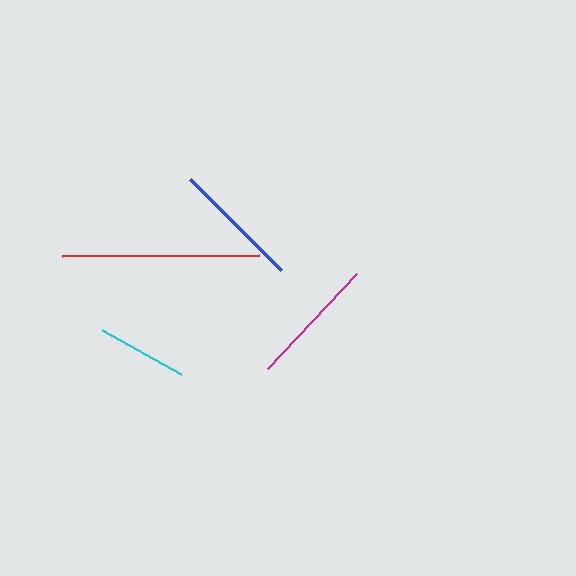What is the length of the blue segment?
The blue segment is approximately 128 pixels long.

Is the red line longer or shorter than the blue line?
The red line is longer than the blue line.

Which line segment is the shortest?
The cyan line is the shortest at approximately 90 pixels.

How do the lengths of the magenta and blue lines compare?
The magenta and blue lines are approximately the same length.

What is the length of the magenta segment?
The magenta segment is approximately 130 pixels long.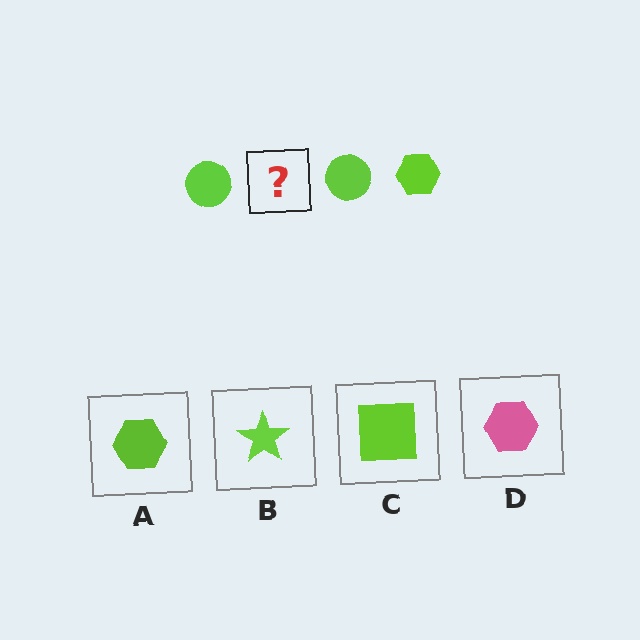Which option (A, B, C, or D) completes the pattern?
A.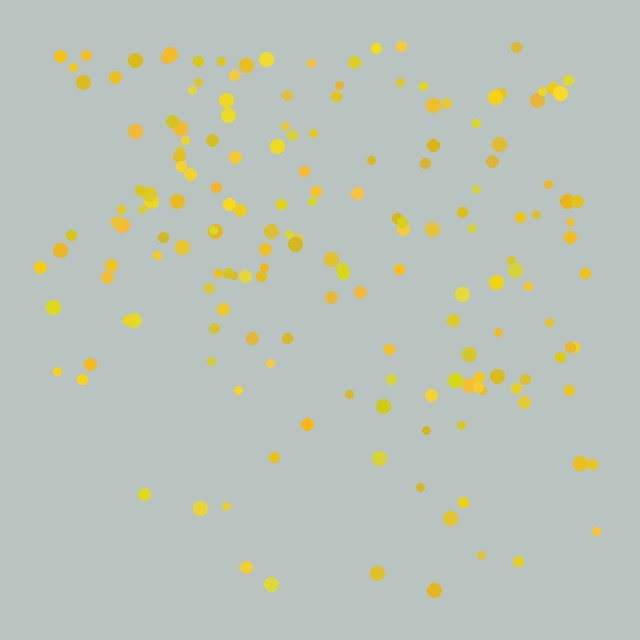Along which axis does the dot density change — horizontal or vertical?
Vertical.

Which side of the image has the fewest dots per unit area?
The bottom.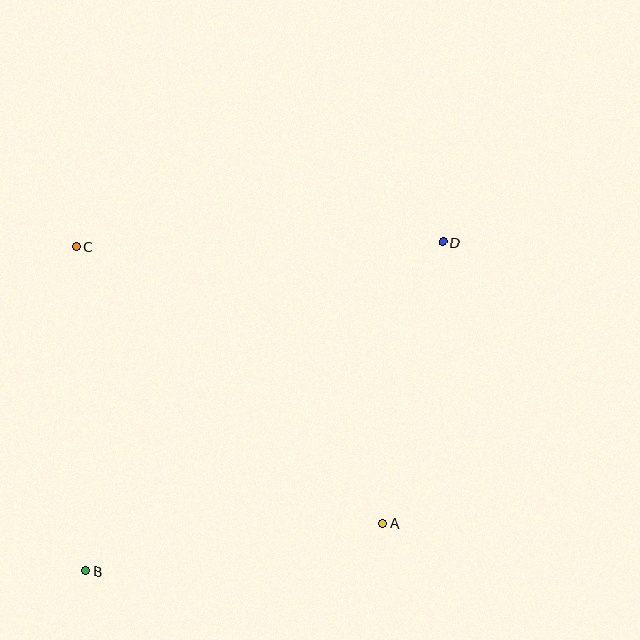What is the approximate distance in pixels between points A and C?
The distance between A and C is approximately 413 pixels.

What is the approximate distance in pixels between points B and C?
The distance between B and C is approximately 325 pixels.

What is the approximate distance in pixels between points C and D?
The distance between C and D is approximately 367 pixels.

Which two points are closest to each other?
Points A and D are closest to each other.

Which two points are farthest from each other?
Points B and D are farthest from each other.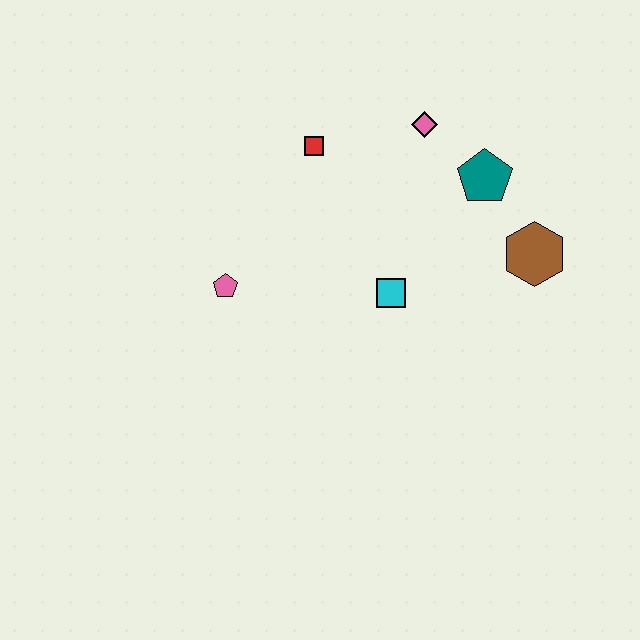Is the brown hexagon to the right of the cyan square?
Yes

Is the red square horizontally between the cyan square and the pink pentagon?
Yes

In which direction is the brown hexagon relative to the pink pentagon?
The brown hexagon is to the right of the pink pentagon.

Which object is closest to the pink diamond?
The teal pentagon is closest to the pink diamond.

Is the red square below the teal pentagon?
No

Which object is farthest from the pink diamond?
The pink pentagon is farthest from the pink diamond.